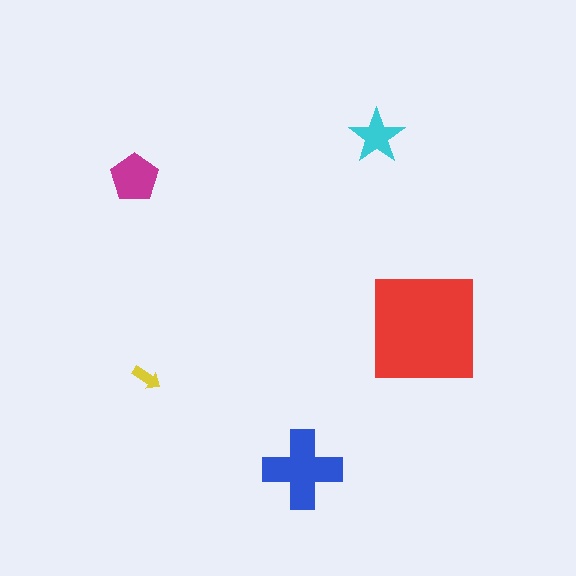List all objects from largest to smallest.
The red square, the blue cross, the magenta pentagon, the cyan star, the yellow arrow.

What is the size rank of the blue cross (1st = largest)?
2nd.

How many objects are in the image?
There are 5 objects in the image.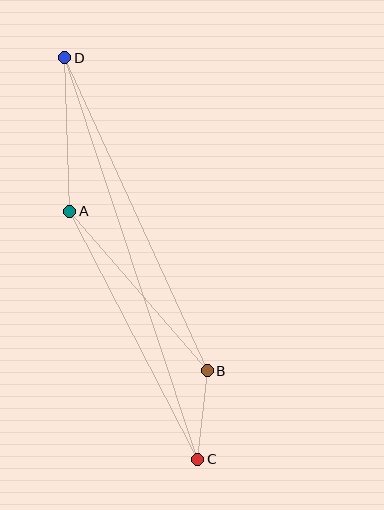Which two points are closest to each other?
Points B and C are closest to each other.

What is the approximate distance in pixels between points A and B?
The distance between A and B is approximately 211 pixels.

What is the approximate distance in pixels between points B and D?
The distance between B and D is approximately 344 pixels.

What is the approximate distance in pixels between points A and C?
The distance between A and C is approximately 279 pixels.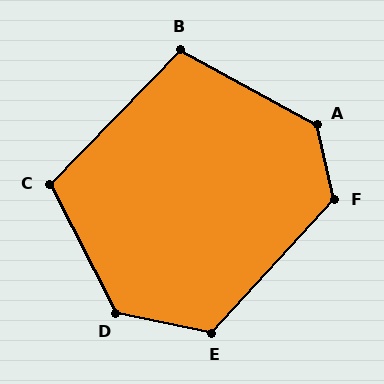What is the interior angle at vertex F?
Approximately 125 degrees (obtuse).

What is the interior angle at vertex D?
Approximately 130 degrees (obtuse).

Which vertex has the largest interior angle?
A, at approximately 131 degrees.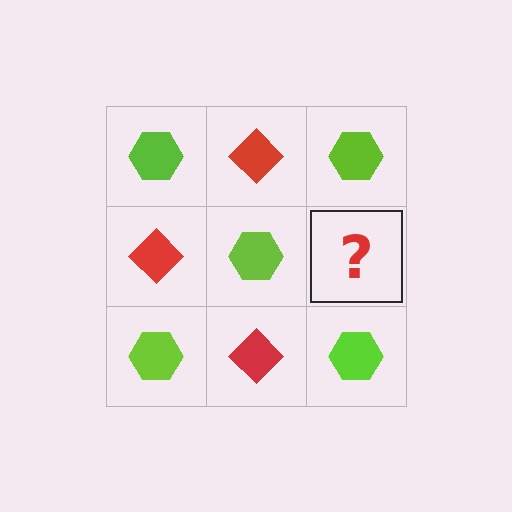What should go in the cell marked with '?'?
The missing cell should contain a red diamond.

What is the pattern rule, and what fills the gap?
The rule is that it alternates lime hexagon and red diamond in a checkerboard pattern. The gap should be filled with a red diamond.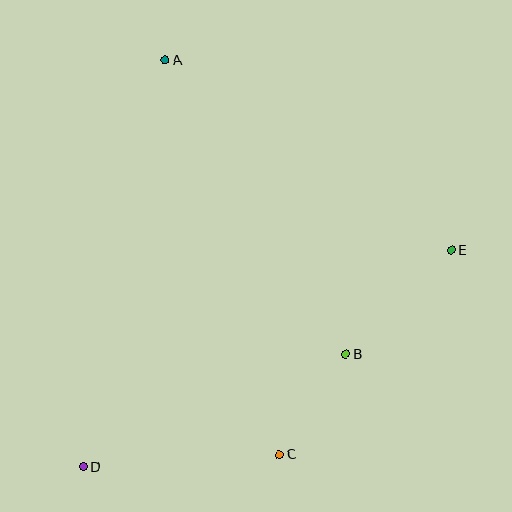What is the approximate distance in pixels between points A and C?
The distance between A and C is approximately 410 pixels.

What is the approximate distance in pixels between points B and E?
The distance between B and E is approximately 148 pixels.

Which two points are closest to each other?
Points B and C are closest to each other.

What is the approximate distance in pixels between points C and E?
The distance between C and E is approximately 267 pixels.